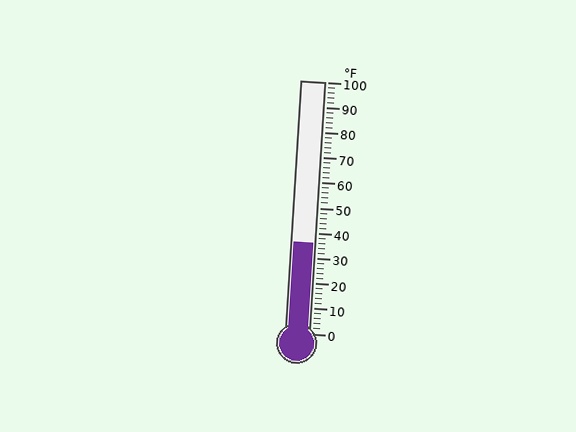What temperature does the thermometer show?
The thermometer shows approximately 36°F.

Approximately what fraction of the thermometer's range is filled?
The thermometer is filled to approximately 35% of its range.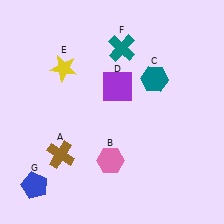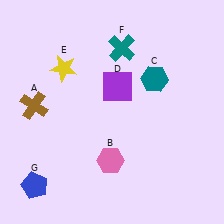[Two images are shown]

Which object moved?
The brown cross (A) moved up.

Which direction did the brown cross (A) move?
The brown cross (A) moved up.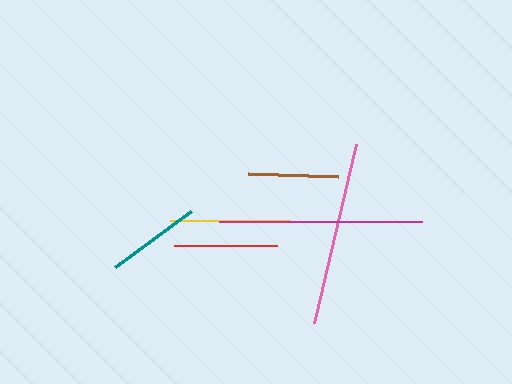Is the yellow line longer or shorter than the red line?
The yellow line is longer than the red line.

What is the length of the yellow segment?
The yellow segment is approximately 121 pixels long.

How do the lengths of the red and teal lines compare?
The red and teal lines are approximately the same length.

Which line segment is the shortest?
The brown line is the shortest at approximately 90 pixels.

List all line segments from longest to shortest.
From longest to shortest: magenta, pink, yellow, red, teal, brown.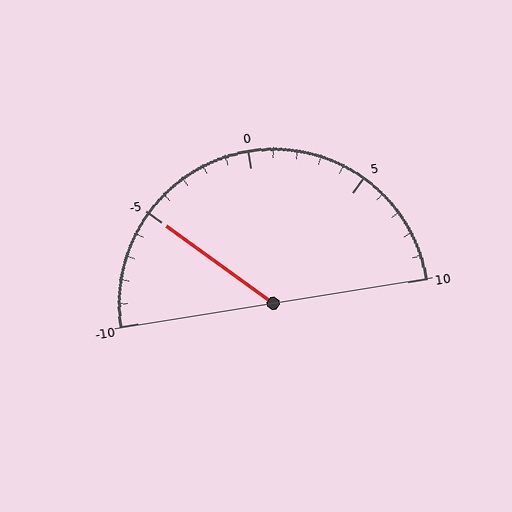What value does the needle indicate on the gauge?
The needle indicates approximately -5.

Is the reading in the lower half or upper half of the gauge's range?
The reading is in the lower half of the range (-10 to 10).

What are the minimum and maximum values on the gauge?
The gauge ranges from -10 to 10.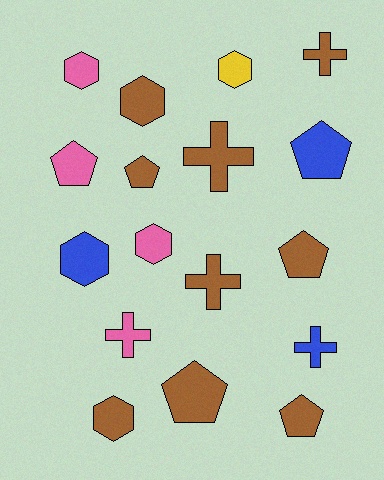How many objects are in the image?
There are 17 objects.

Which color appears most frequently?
Brown, with 9 objects.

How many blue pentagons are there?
There is 1 blue pentagon.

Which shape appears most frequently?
Pentagon, with 6 objects.